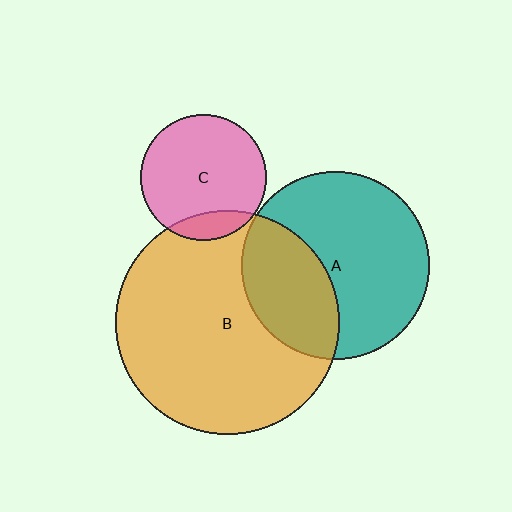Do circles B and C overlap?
Yes.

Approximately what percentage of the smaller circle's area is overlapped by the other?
Approximately 15%.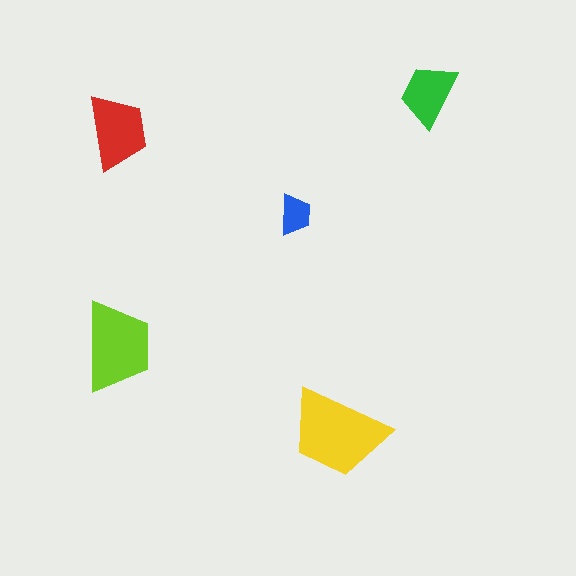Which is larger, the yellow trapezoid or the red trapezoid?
The yellow one.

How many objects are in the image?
There are 5 objects in the image.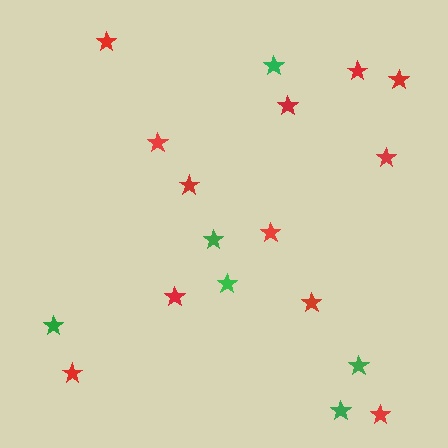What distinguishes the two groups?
There are 2 groups: one group of red stars (12) and one group of green stars (6).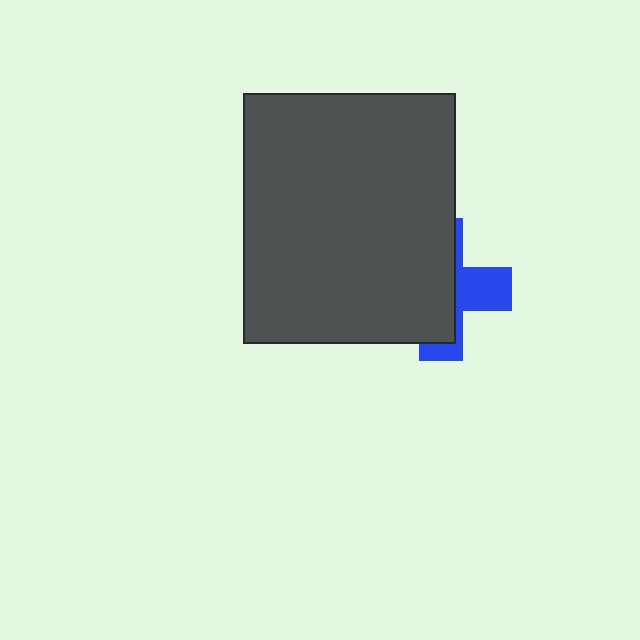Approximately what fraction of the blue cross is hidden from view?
Roughly 63% of the blue cross is hidden behind the dark gray rectangle.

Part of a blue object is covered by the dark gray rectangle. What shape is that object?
It is a cross.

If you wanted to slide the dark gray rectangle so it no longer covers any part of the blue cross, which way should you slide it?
Slide it left — that is the most direct way to separate the two shapes.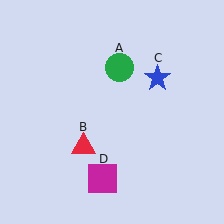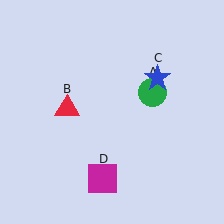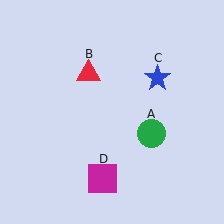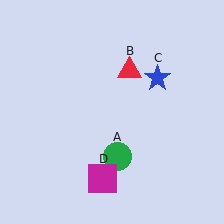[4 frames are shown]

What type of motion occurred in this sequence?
The green circle (object A), red triangle (object B) rotated clockwise around the center of the scene.